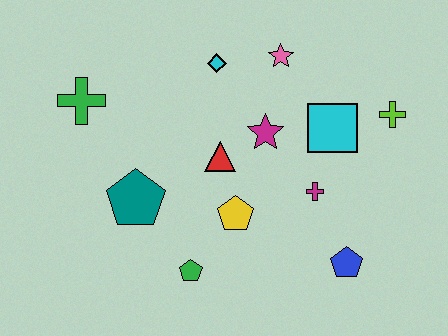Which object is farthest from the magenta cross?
The green cross is farthest from the magenta cross.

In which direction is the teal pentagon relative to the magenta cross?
The teal pentagon is to the left of the magenta cross.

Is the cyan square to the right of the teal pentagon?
Yes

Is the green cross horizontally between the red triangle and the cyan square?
No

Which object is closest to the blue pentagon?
The magenta cross is closest to the blue pentagon.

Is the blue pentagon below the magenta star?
Yes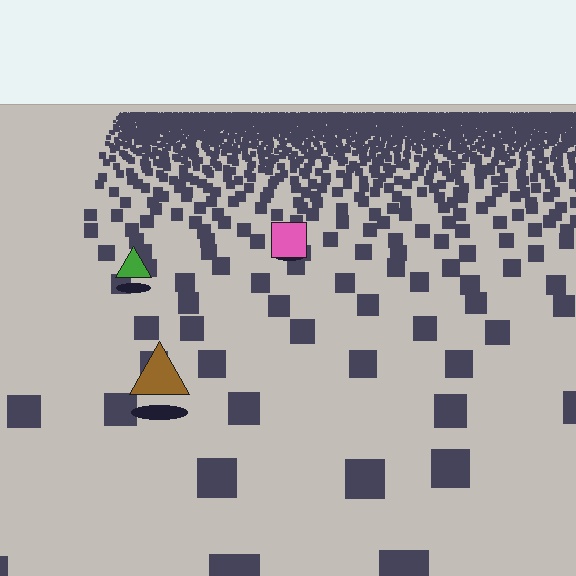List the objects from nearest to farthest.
From nearest to farthest: the brown triangle, the green triangle, the pink square.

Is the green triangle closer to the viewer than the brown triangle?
No. The brown triangle is closer — you can tell from the texture gradient: the ground texture is coarser near it.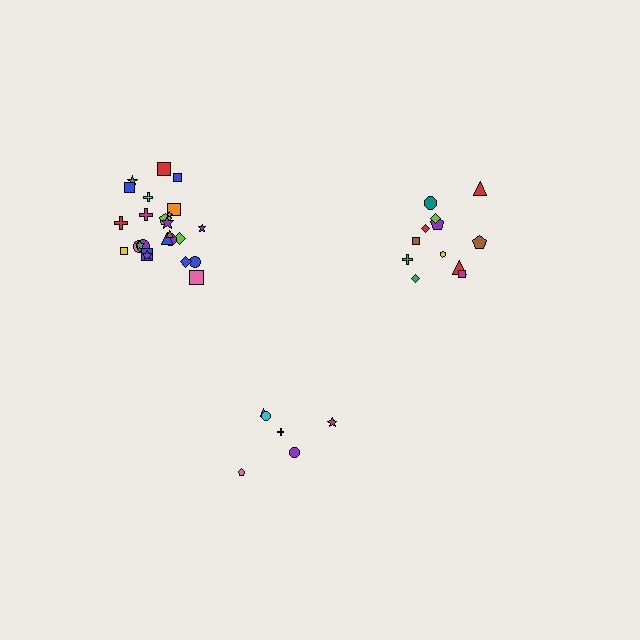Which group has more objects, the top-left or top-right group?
The top-left group.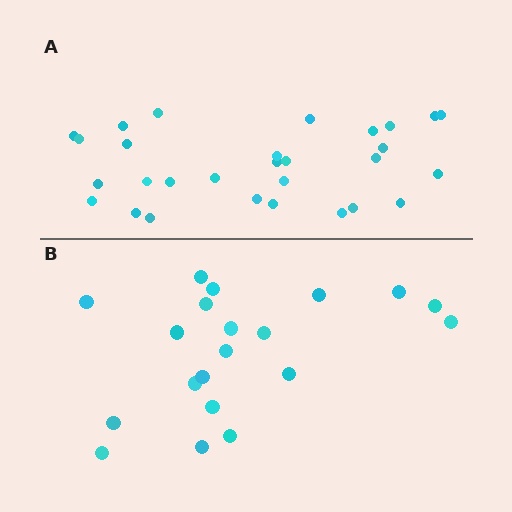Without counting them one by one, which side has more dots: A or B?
Region A (the top region) has more dots.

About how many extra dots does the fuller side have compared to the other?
Region A has roughly 8 or so more dots than region B.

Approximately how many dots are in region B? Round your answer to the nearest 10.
About 20 dots.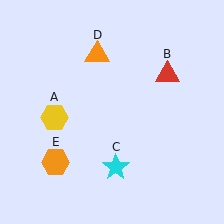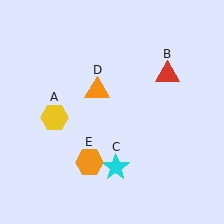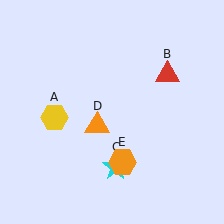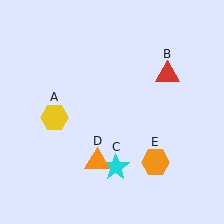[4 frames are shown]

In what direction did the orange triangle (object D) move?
The orange triangle (object D) moved down.